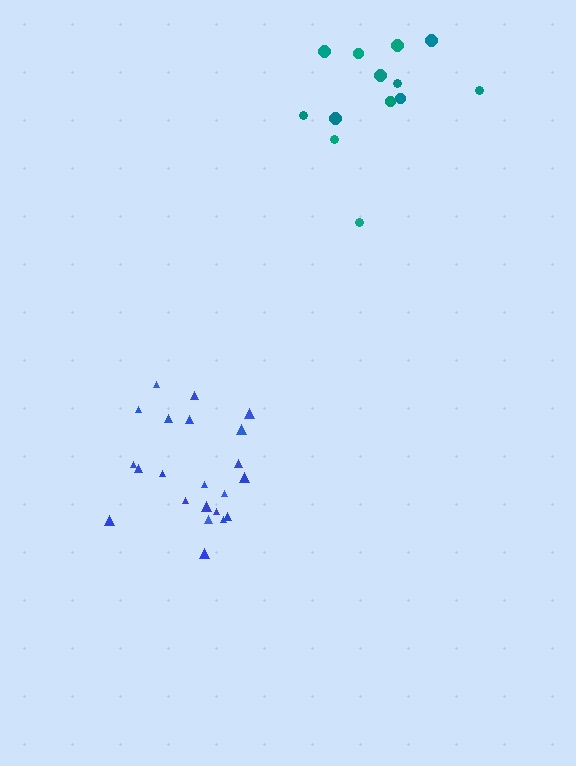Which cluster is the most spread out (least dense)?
Teal.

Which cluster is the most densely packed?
Blue.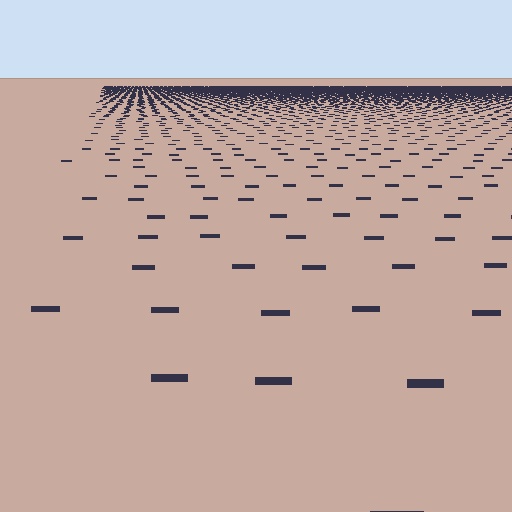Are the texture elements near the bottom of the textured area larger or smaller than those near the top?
Larger. Near the bottom, elements are closer to the viewer and appear at a bigger on-screen size.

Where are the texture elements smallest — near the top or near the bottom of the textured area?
Near the top.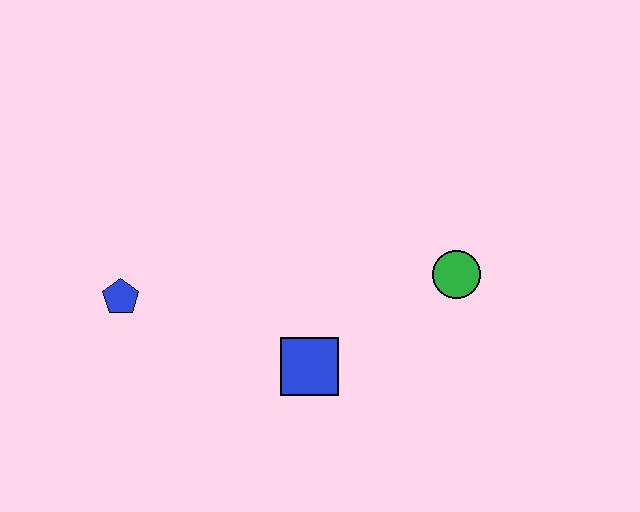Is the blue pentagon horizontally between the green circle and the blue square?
No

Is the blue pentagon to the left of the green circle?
Yes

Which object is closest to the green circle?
The blue square is closest to the green circle.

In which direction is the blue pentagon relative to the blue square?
The blue pentagon is to the left of the blue square.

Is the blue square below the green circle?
Yes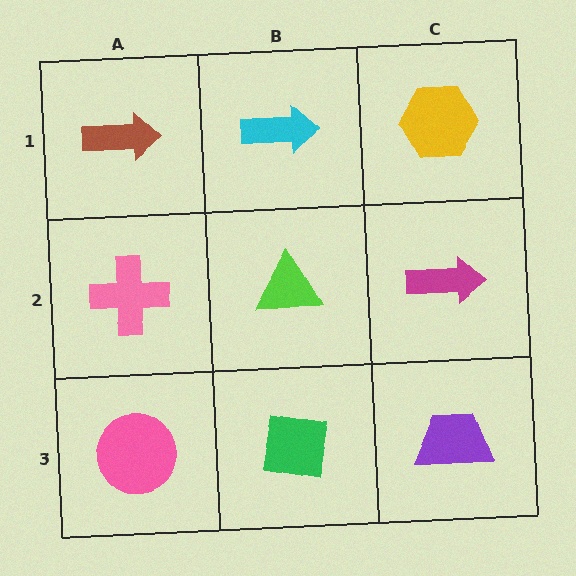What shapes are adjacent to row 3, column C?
A magenta arrow (row 2, column C), a green square (row 3, column B).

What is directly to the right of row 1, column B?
A yellow hexagon.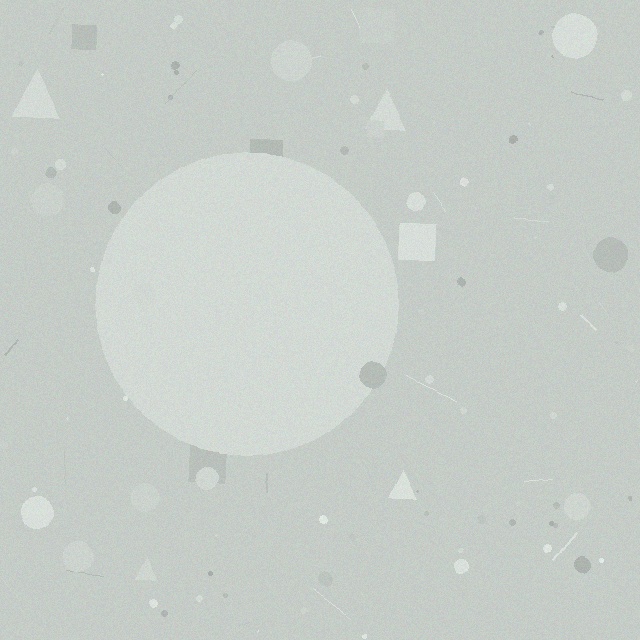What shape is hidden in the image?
A circle is hidden in the image.